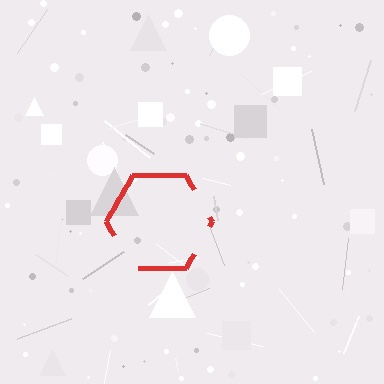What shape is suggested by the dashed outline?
The dashed outline suggests a hexagon.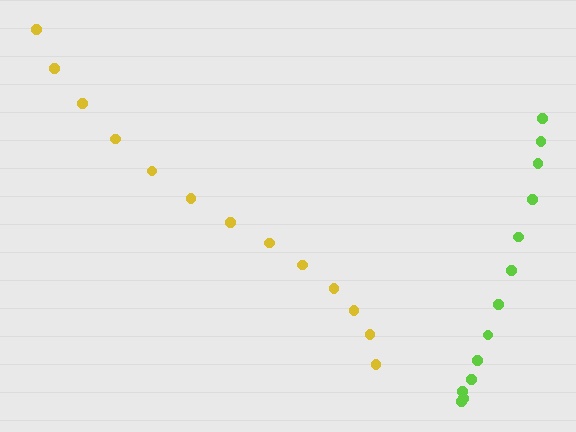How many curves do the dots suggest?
There are 2 distinct paths.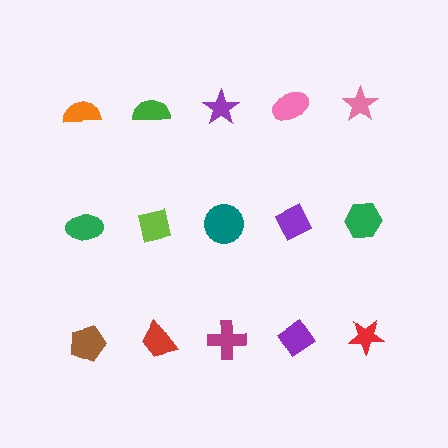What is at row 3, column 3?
A magenta cross.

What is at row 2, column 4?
A purple diamond.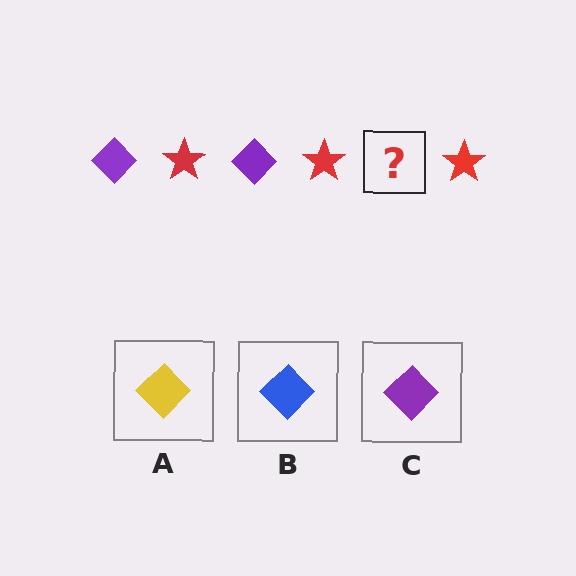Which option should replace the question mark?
Option C.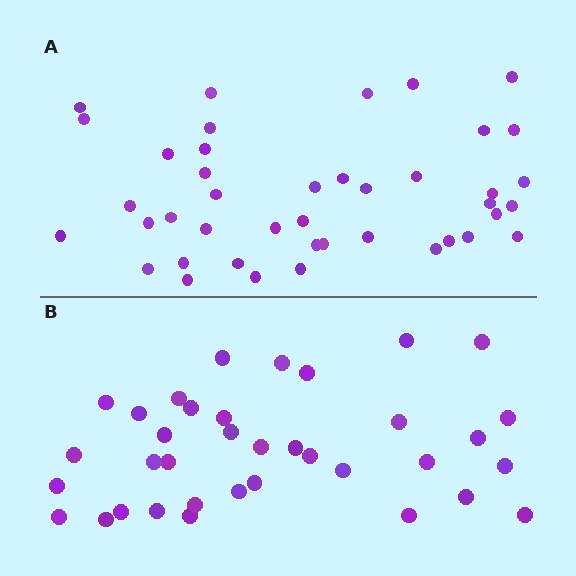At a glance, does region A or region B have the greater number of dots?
Region A (the top region) has more dots.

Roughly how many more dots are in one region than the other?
Region A has about 6 more dots than region B.